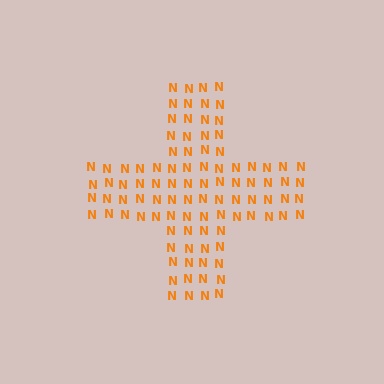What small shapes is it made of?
It is made of small letter N's.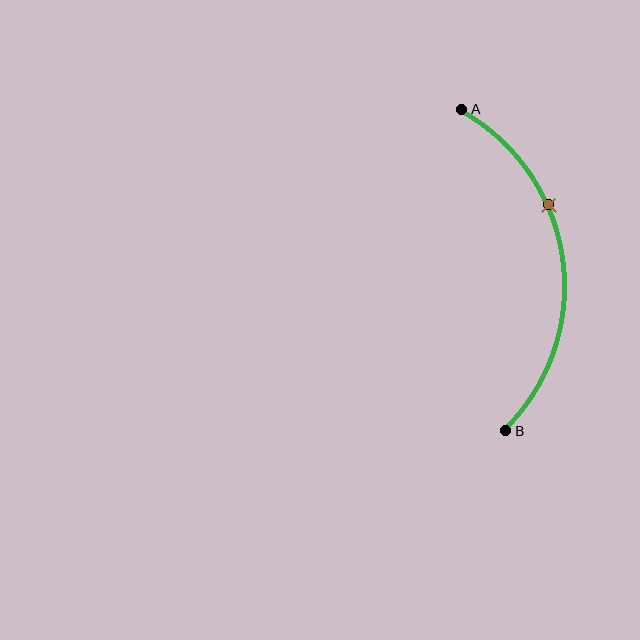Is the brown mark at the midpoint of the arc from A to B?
No. The brown mark lies on the arc but is closer to endpoint A. The arc midpoint would be at the point on the curve equidistant along the arc from both A and B.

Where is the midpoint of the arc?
The arc midpoint is the point on the curve farthest from the straight line joining A and B. It sits to the right of that line.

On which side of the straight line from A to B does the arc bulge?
The arc bulges to the right of the straight line connecting A and B.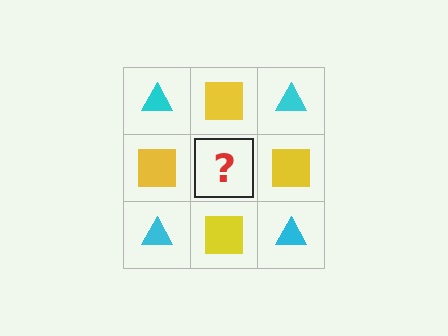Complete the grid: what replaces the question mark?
The question mark should be replaced with a cyan triangle.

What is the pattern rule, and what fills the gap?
The rule is that it alternates cyan triangle and yellow square in a checkerboard pattern. The gap should be filled with a cyan triangle.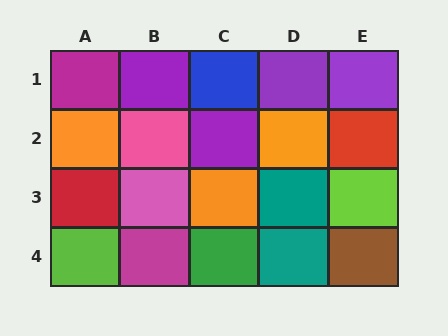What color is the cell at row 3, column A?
Red.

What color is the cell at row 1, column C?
Blue.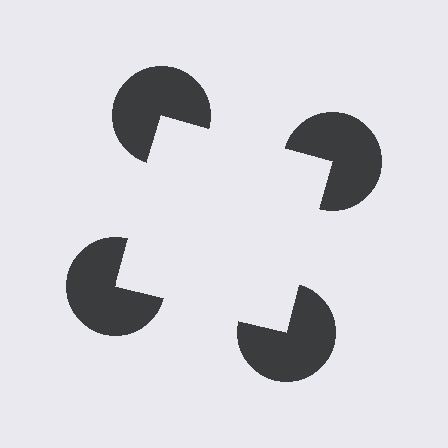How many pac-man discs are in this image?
There are 4 — one at each vertex of the illusory square.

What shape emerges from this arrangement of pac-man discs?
An illusory square — its edges are inferred from the aligned wedge cuts in the pac-man discs, not physically drawn.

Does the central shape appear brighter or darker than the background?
It typically appears slightly brighter than the background, even though no actual brightness change is drawn.